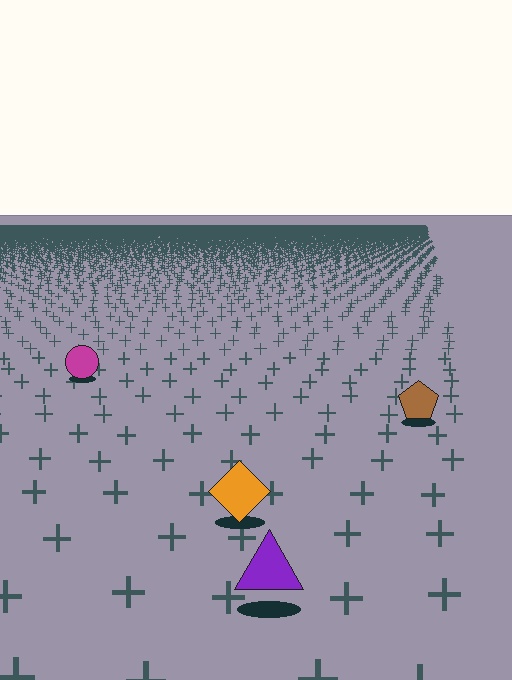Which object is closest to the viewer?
The purple triangle is closest. The texture marks near it are larger and more spread out.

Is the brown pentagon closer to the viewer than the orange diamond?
No. The orange diamond is closer — you can tell from the texture gradient: the ground texture is coarser near it.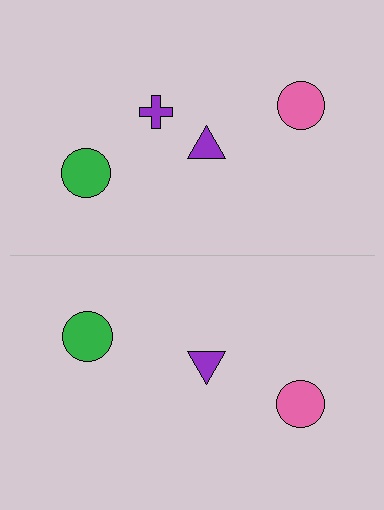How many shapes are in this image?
There are 7 shapes in this image.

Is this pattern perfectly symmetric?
No, the pattern is not perfectly symmetric. A purple cross is missing from the bottom side.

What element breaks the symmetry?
A purple cross is missing from the bottom side.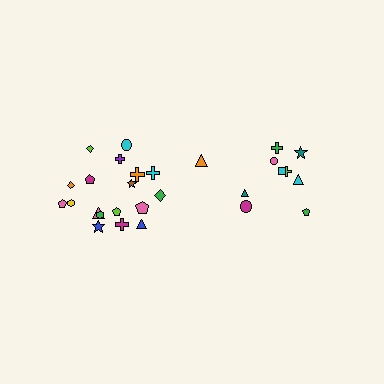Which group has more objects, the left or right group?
The left group.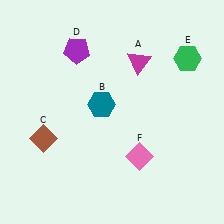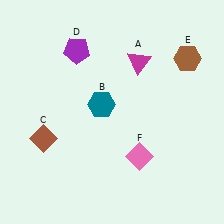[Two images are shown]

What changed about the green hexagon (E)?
In Image 1, E is green. In Image 2, it changed to brown.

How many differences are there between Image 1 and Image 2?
There is 1 difference between the two images.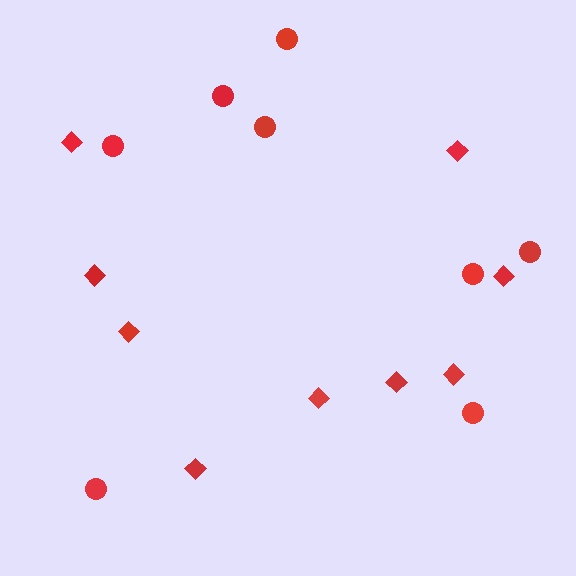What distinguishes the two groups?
There are 2 groups: one group of circles (8) and one group of diamonds (9).